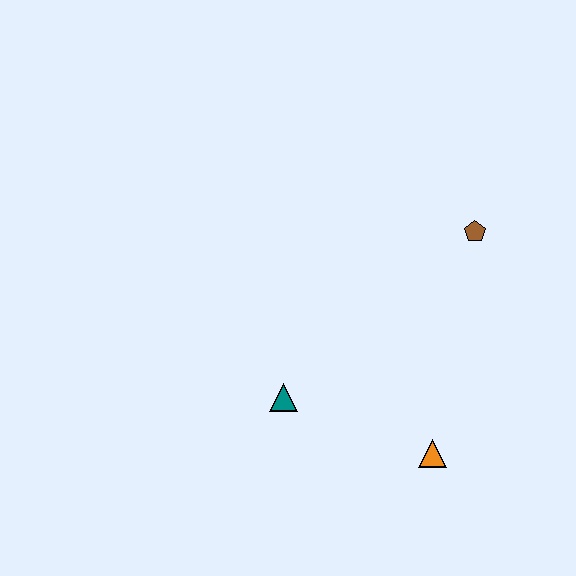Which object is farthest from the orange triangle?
The brown pentagon is farthest from the orange triangle.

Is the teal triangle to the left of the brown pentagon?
Yes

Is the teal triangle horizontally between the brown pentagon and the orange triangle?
No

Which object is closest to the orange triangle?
The teal triangle is closest to the orange triangle.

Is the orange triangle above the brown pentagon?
No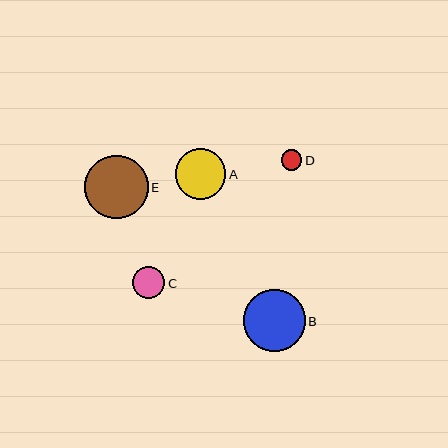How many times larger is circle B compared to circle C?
Circle B is approximately 1.9 times the size of circle C.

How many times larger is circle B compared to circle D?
Circle B is approximately 3.0 times the size of circle D.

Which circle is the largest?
Circle E is the largest with a size of approximately 64 pixels.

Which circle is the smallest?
Circle D is the smallest with a size of approximately 21 pixels.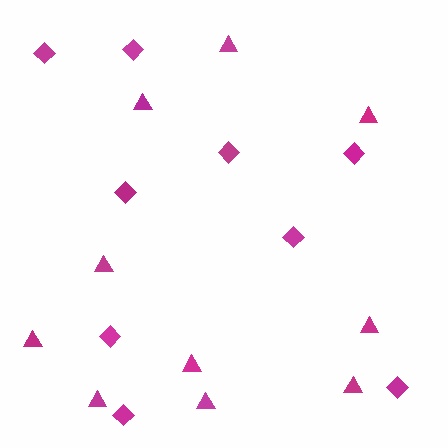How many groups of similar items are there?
There are 2 groups: one group of diamonds (9) and one group of triangles (10).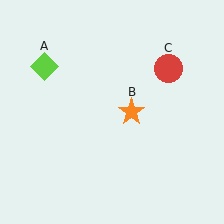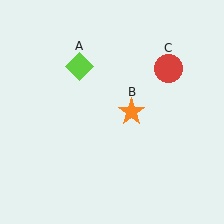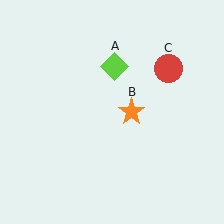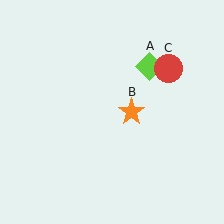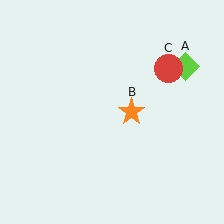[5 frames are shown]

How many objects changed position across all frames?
1 object changed position: lime diamond (object A).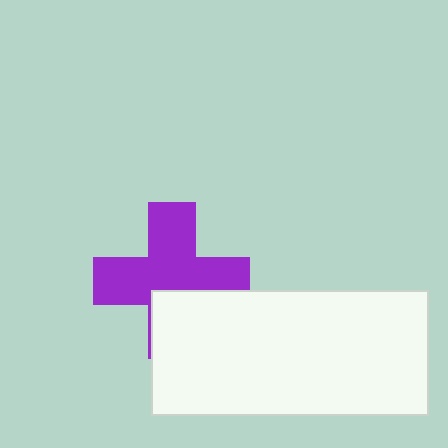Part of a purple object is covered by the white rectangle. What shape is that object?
It is a cross.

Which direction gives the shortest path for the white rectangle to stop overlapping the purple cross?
Moving down gives the shortest separation.